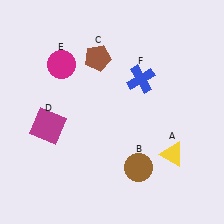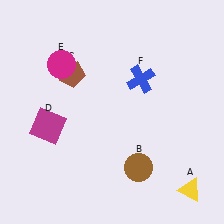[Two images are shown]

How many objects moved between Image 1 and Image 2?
2 objects moved between the two images.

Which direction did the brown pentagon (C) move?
The brown pentagon (C) moved left.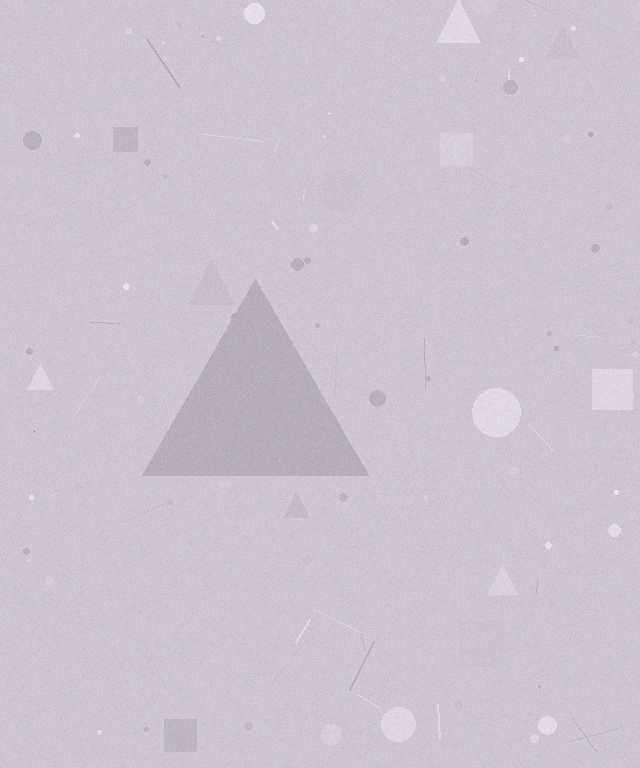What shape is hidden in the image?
A triangle is hidden in the image.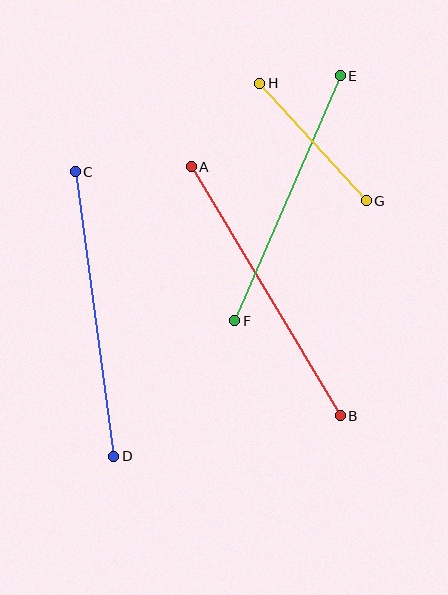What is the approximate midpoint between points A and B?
The midpoint is at approximately (266, 291) pixels.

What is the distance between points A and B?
The distance is approximately 290 pixels.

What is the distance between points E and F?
The distance is approximately 267 pixels.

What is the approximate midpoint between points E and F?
The midpoint is at approximately (287, 198) pixels.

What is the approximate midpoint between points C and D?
The midpoint is at approximately (95, 314) pixels.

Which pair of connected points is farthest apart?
Points A and B are farthest apart.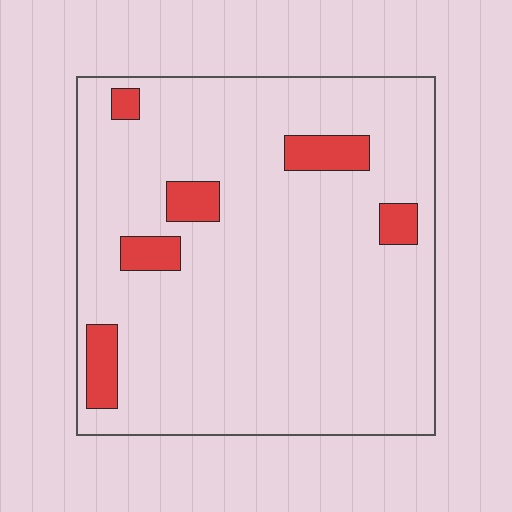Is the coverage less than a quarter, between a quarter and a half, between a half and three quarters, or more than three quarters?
Less than a quarter.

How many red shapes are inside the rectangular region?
6.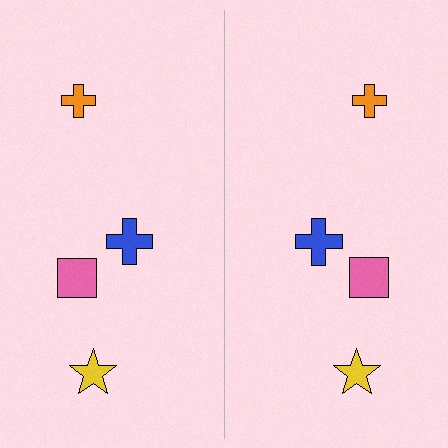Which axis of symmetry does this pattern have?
The pattern has a vertical axis of symmetry running through the center of the image.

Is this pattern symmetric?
Yes, this pattern has bilateral (reflection) symmetry.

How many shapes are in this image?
There are 8 shapes in this image.